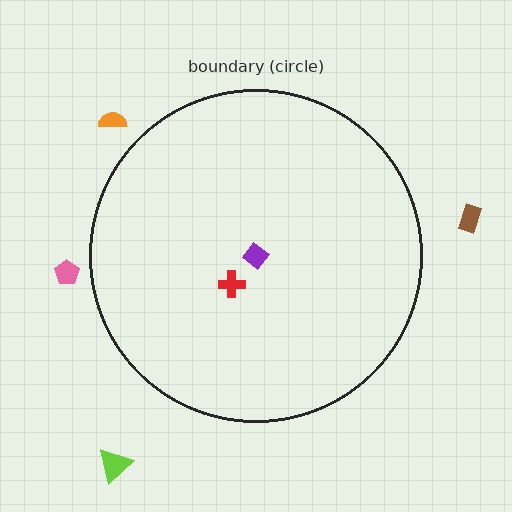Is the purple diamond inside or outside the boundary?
Inside.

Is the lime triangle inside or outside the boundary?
Outside.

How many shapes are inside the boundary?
2 inside, 4 outside.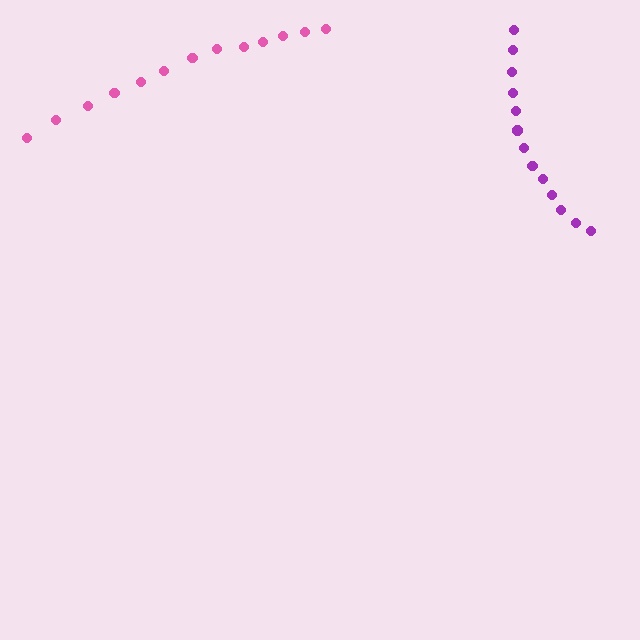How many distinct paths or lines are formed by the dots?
There are 2 distinct paths.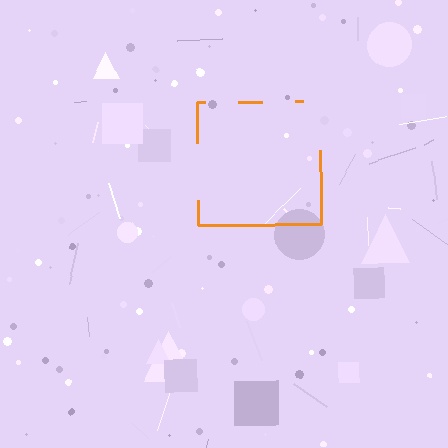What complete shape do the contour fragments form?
The contour fragments form a square.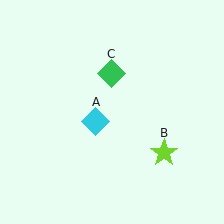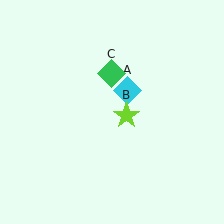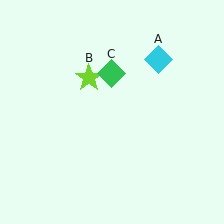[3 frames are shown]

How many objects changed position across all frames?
2 objects changed position: cyan diamond (object A), lime star (object B).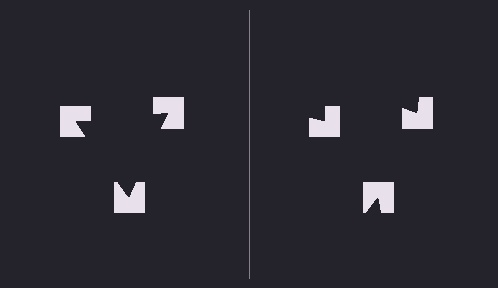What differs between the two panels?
The notched squares are positioned identically on both sides; only the wedge orientations differ. On the left they align to a triangle; on the right they are misaligned.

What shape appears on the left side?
An illusory triangle.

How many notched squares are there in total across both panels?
6 — 3 on each side.